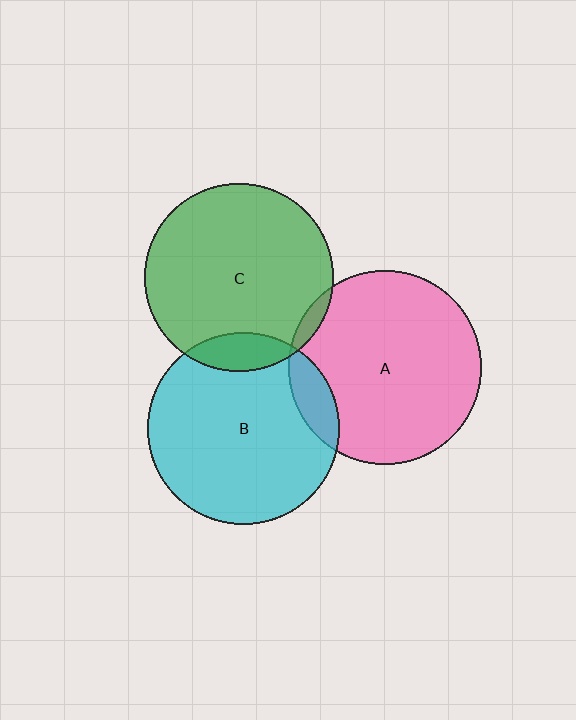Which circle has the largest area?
Circle A (pink).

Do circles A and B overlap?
Yes.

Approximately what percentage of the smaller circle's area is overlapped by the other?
Approximately 10%.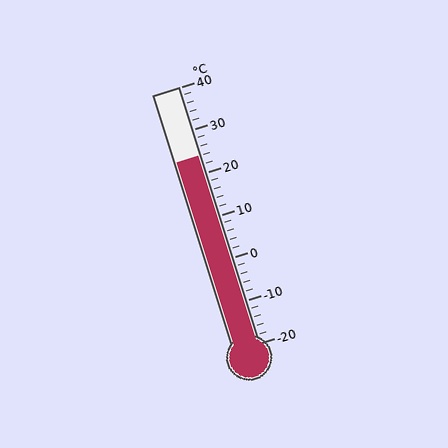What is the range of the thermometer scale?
The thermometer scale ranges from -20°C to 40°C.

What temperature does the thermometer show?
The thermometer shows approximately 24°C.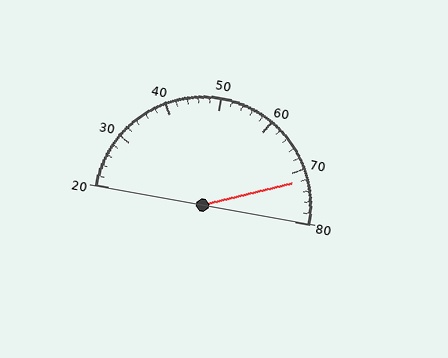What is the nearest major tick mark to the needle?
The nearest major tick mark is 70.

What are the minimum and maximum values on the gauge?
The gauge ranges from 20 to 80.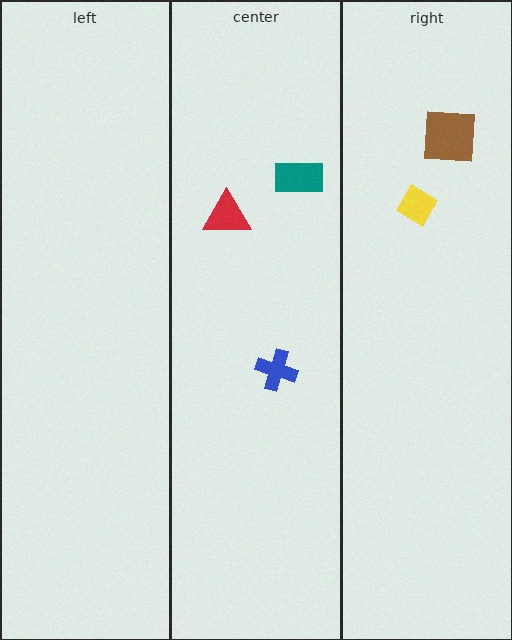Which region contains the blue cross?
The center region.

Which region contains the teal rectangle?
The center region.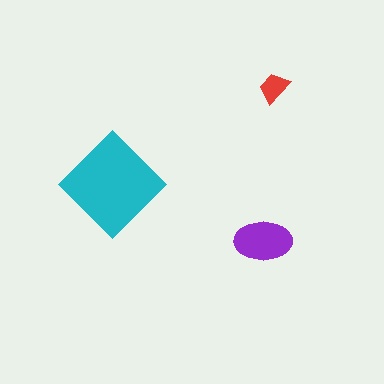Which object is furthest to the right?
The red trapezoid is rightmost.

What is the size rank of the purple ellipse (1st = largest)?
2nd.